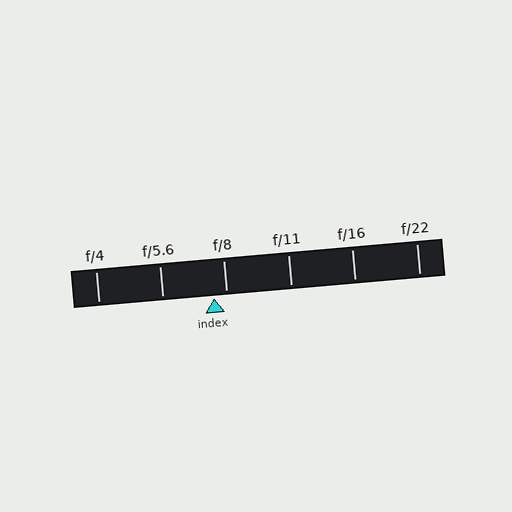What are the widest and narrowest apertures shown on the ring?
The widest aperture shown is f/4 and the narrowest is f/22.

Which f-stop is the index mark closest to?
The index mark is closest to f/8.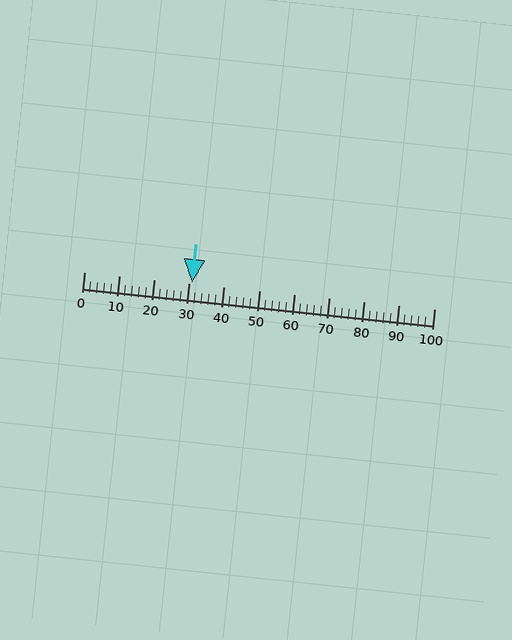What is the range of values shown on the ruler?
The ruler shows values from 0 to 100.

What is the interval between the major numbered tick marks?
The major tick marks are spaced 10 units apart.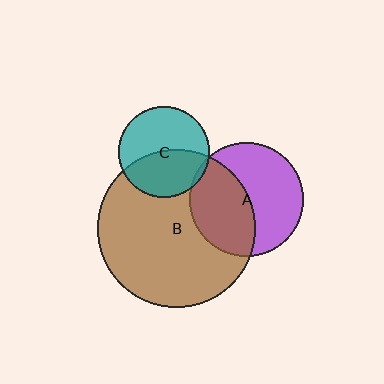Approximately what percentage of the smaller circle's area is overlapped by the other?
Approximately 5%.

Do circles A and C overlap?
Yes.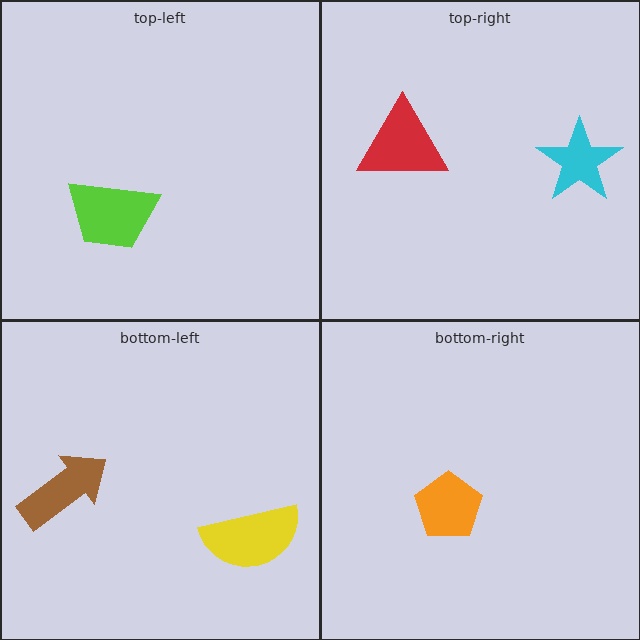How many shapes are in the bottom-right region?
1.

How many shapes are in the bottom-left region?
2.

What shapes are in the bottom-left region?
The yellow semicircle, the brown arrow.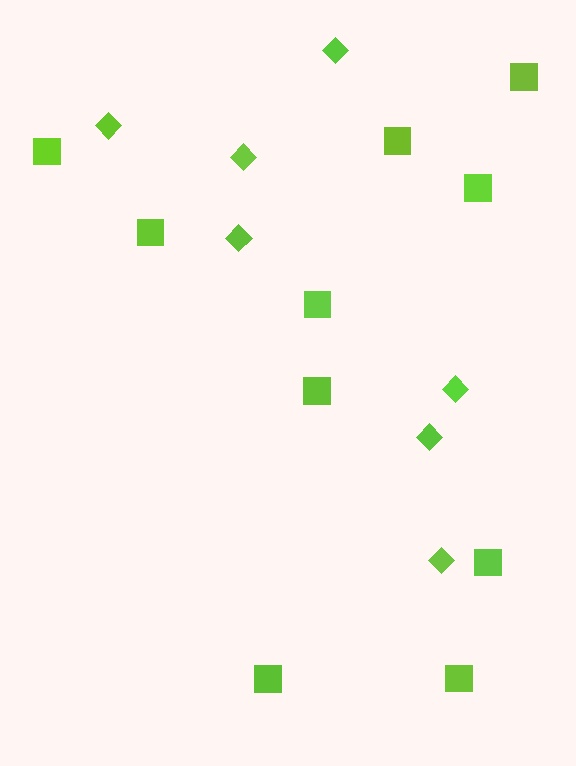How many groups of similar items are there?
There are 2 groups: one group of diamonds (7) and one group of squares (10).